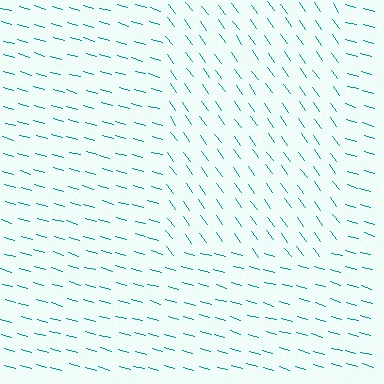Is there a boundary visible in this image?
Yes, there is a texture boundary formed by a change in line orientation.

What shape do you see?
I see a rectangle.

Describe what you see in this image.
The image is filled with small teal line segments. A rectangle region in the image has lines oriented differently from the surrounding lines, creating a visible texture boundary.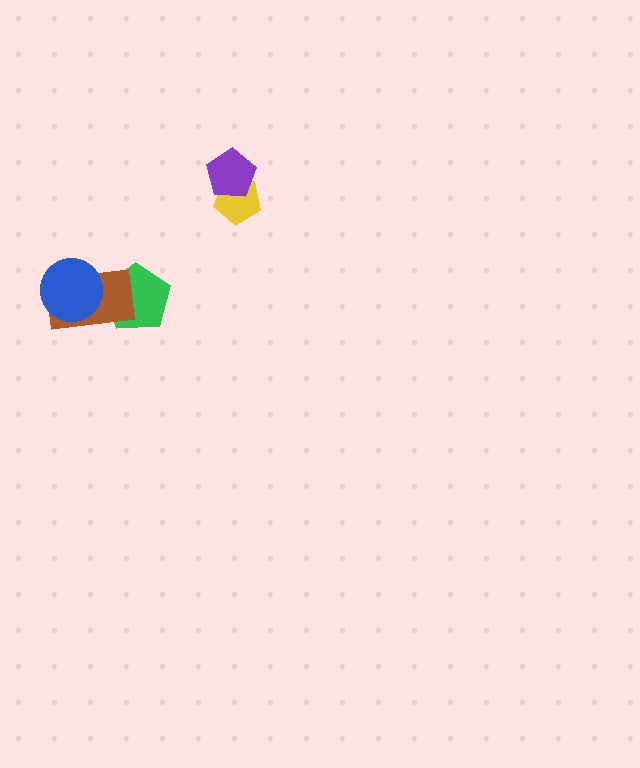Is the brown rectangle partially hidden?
Yes, it is partially covered by another shape.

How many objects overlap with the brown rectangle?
2 objects overlap with the brown rectangle.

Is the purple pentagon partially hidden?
No, no other shape covers it.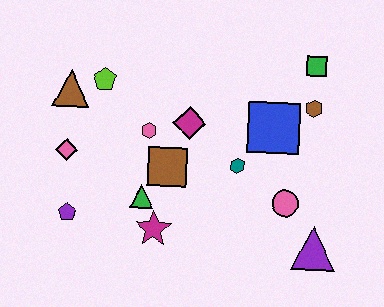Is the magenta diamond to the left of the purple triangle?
Yes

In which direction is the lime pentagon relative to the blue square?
The lime pentagon is to the left of the blue square.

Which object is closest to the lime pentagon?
The brown triangle is closest to the lime pentagon.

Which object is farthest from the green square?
The purple pentagon is farthest from the green square.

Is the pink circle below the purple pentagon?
No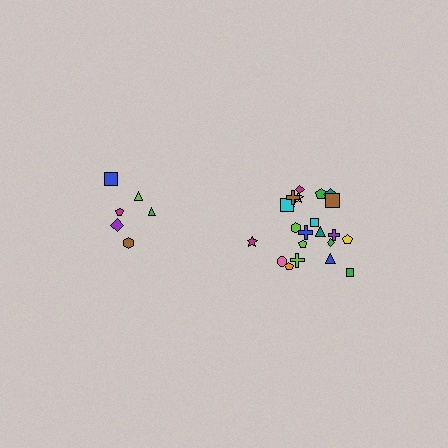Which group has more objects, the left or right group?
The right group.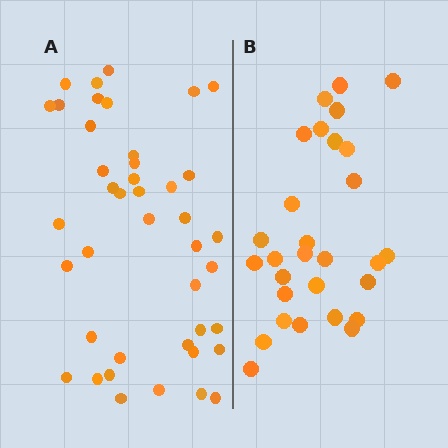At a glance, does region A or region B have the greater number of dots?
Region A (the left region) has more dots.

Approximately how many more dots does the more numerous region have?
Region A has approximately 15 more dots than region B.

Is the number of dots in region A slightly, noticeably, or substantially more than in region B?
Region A has noticeably more, but not dramatically so. The ratio is roughly 1.4 to 1.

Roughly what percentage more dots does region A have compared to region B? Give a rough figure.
About 45% more.